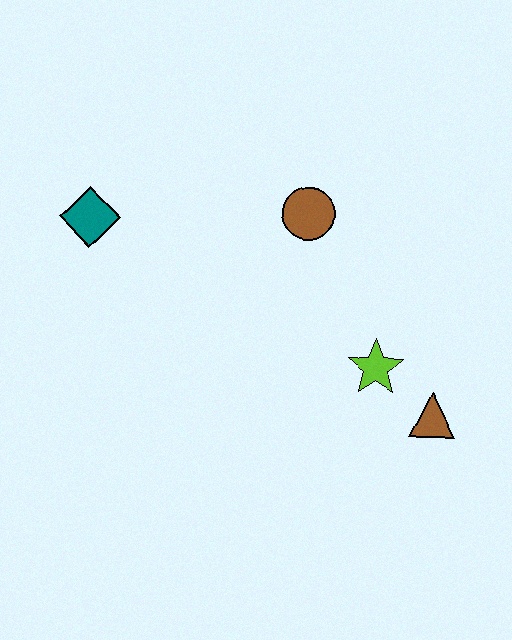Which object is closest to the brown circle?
The lime star is closest to the brown circle.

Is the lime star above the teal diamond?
No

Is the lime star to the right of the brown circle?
Yes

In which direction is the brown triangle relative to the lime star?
The brown triangle is to the right of the lime star.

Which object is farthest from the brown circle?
The brown triangle is farthest from the brown circle.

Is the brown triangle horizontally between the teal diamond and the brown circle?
No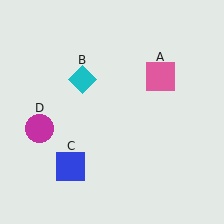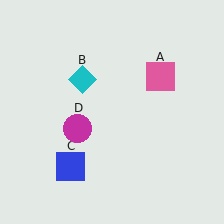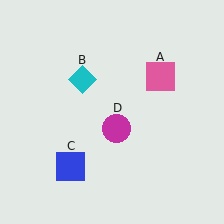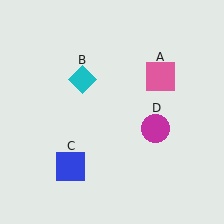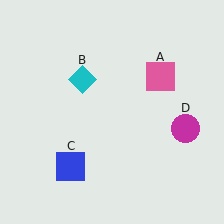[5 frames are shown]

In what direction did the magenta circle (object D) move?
The magenta circle (object D) moved right.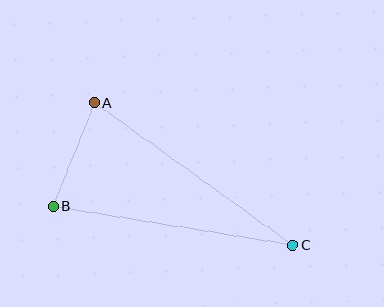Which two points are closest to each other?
Points A and B are closest to each other.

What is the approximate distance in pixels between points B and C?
The distance between B and C is approximately 243 pixels.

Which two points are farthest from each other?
Points A and C are farthest from each other.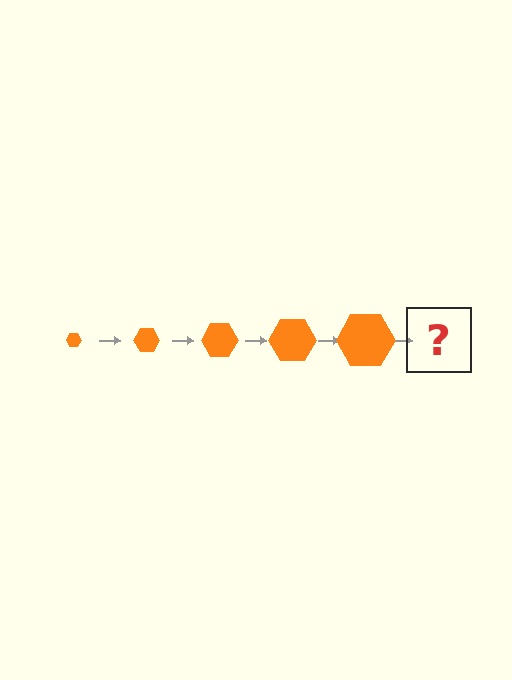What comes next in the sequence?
The next element should be an orange hexagon, larger than the previous one.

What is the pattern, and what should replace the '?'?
The pattern is that the hexagon gets progressively larger each step. The '?' should be an orange hexagon, larger than the previous one.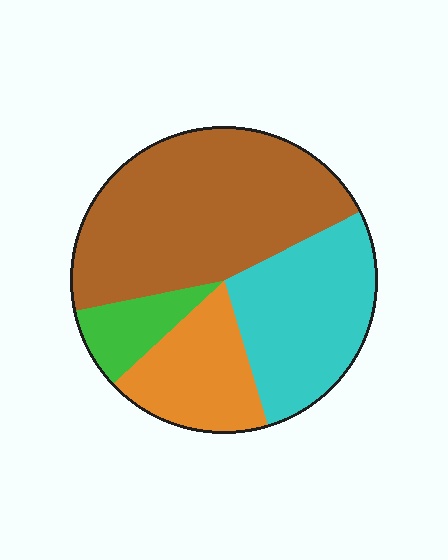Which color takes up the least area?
Green, at roughly 10%.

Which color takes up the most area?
Brown, at roughly 45%.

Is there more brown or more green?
Brown.